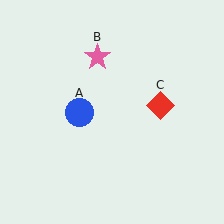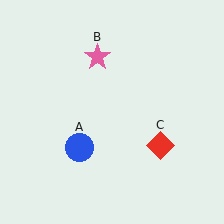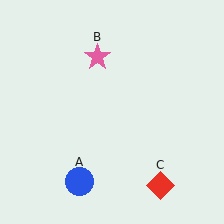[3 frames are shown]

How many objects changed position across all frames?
2 objects changed position: blue circle (object A), red diamond (object C).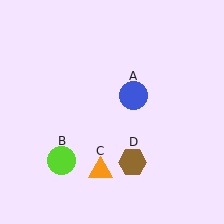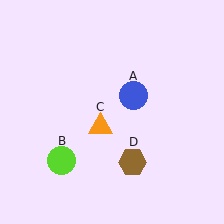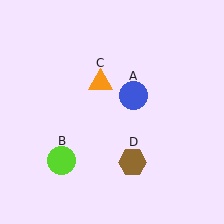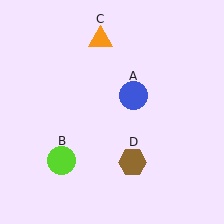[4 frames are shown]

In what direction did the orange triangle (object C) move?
The orange triangle (object C) moved up.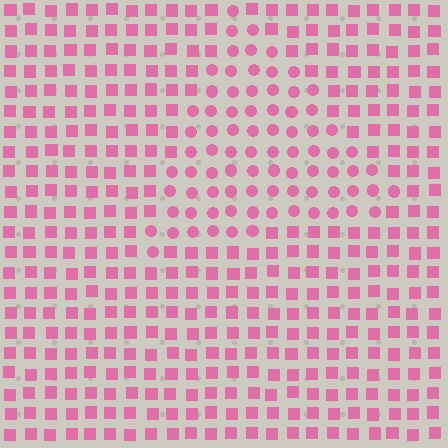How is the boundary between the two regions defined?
The boundary is defined by a change in element shape: circles inside vs. squares outside. All elements share the same color and spacing.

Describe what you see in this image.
The image is filled with small pink elements arranged in a uniform grid. A triangle-shaped region contains circles, while the surrounding area contains squares. The boundary is defined purely by the change in element shape.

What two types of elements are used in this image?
The image uses circles inside the triangle region and squares outside it.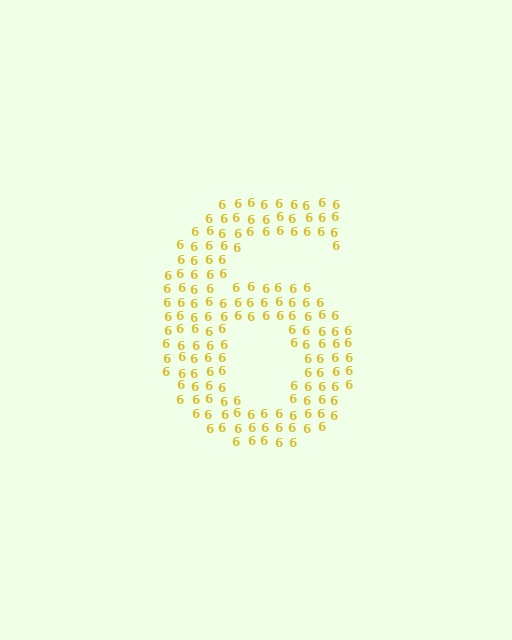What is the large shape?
The large shape is the digit 6.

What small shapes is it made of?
It is made of small digit 6's.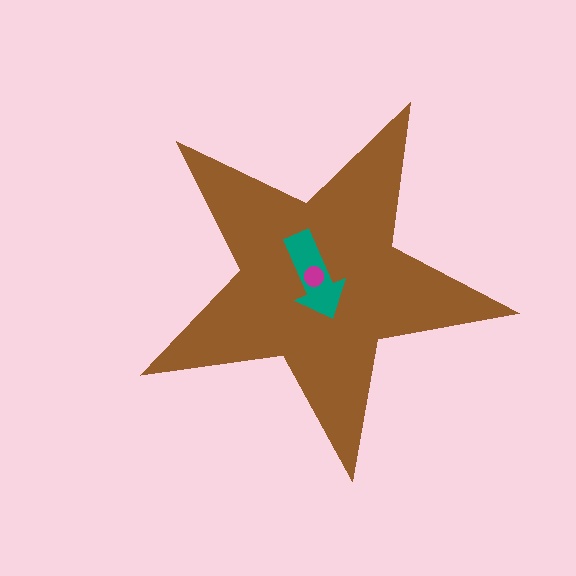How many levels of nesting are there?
3.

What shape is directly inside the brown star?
The teal arrow.